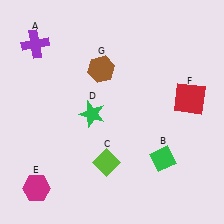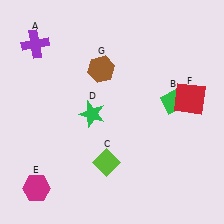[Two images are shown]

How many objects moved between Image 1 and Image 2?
1 object moved between the two images.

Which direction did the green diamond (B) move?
The green diamond (B) moved up.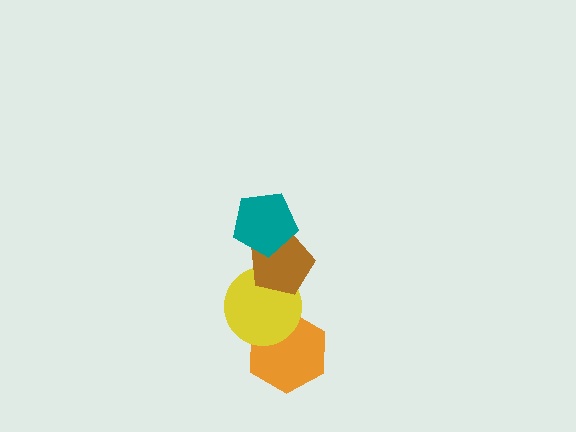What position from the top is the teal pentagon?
The teal pentagon is 1st from the top.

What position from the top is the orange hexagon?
The orange hexagon is 4th from the top.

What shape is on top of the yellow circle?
The brown pentagon is on top of the yellow circle.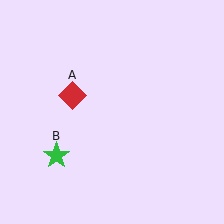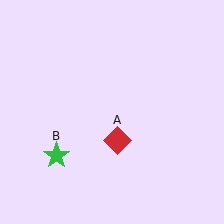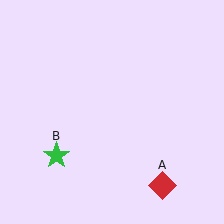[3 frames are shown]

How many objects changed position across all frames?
1 object changed position: red diamond (object A).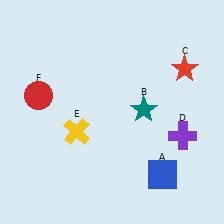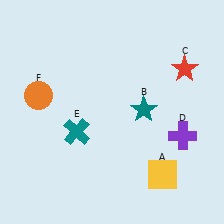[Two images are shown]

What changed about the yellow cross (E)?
In Image 1, E is yellow. In Image 2, it changed to teal.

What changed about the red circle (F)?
In Image 1, F is red. In Image 2, it changed to orange.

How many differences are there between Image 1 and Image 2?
There are 3 differences between the two images.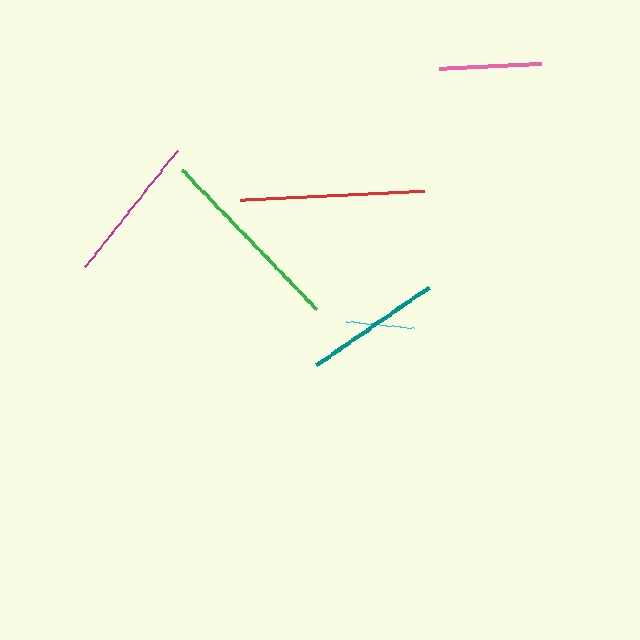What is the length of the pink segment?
The pink segment is approximately 103 pixels long.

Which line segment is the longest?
The green line is the longest at approximately 194 pixels.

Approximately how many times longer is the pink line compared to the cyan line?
The pink line is approximately 1.5 times the length of the cyan line.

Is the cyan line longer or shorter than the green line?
The green line is longer than the cyan line.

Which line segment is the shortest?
The cyan line is the shortest at approximately 67 pixels.